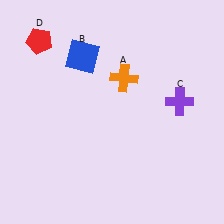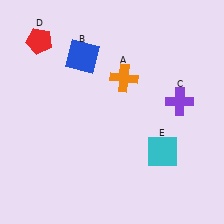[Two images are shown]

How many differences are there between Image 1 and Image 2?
There is 1 difference between the two images.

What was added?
A cyan square (E) was added in Image 2.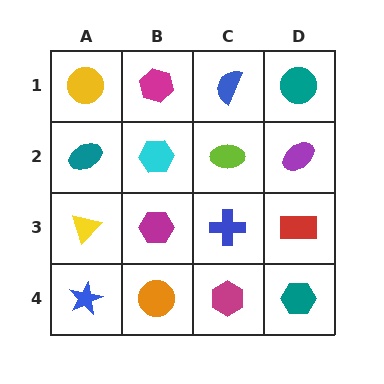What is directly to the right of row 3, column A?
A magenta hexagon.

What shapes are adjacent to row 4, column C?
A blue cross (row 3, column C), an orange circle (row 4, column B), a teal hexagon (row 4, column D).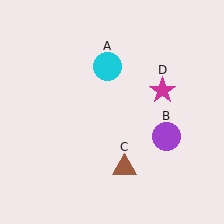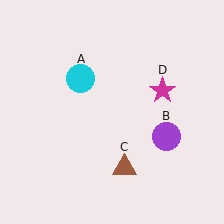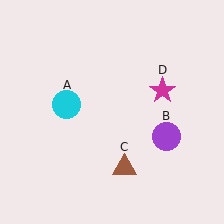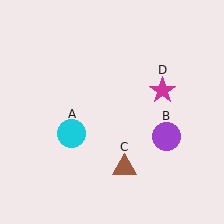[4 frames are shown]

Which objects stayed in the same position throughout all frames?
Purple circle (object B) and brown triangle (object C) and magenta star (object D) remained stationary.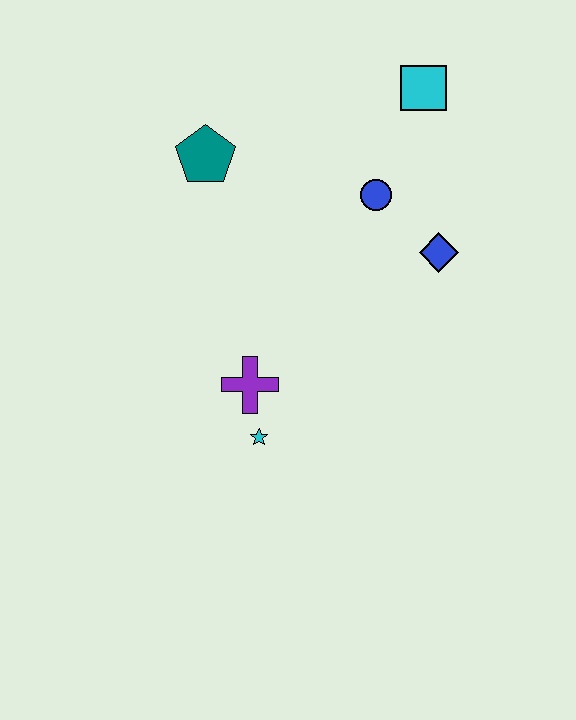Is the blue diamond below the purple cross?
No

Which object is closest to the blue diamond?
The blue circle is closest to the blue diamond.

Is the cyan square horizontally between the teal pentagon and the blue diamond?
Yes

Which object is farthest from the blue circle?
The cyan star is farthest from the blue circle.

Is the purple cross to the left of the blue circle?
Yes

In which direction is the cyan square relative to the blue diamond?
The cyan square is above the blue diamond.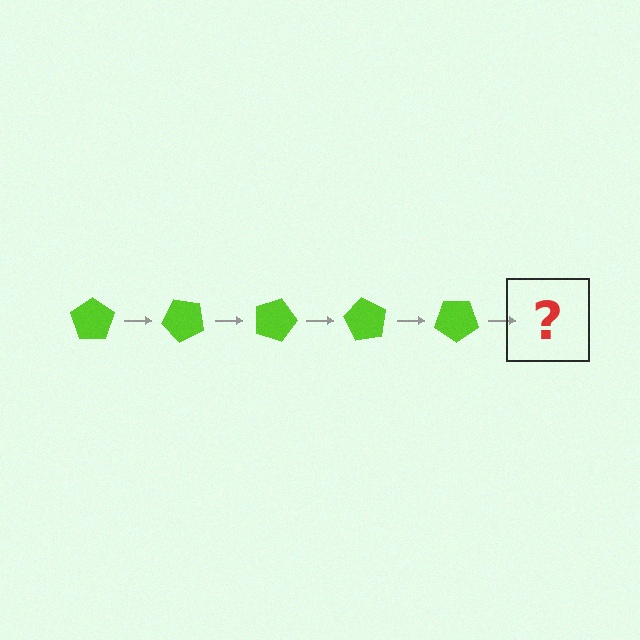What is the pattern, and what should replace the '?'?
The pattern is that the pentagon rotates 45 degrees each step. The '?' should be a lime pentagon rotated 225 degrees.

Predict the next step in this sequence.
The next step is a lime pentagon rotated 225 degrees.